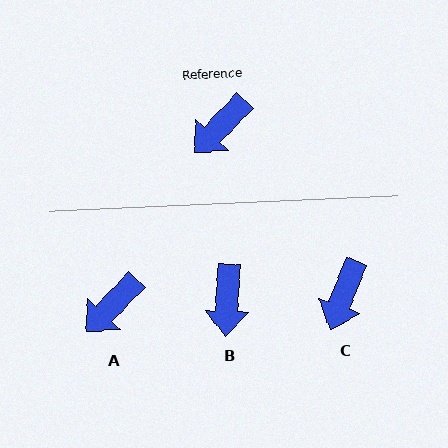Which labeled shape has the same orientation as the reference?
A.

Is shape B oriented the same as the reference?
No, it is off by about 41 degrees.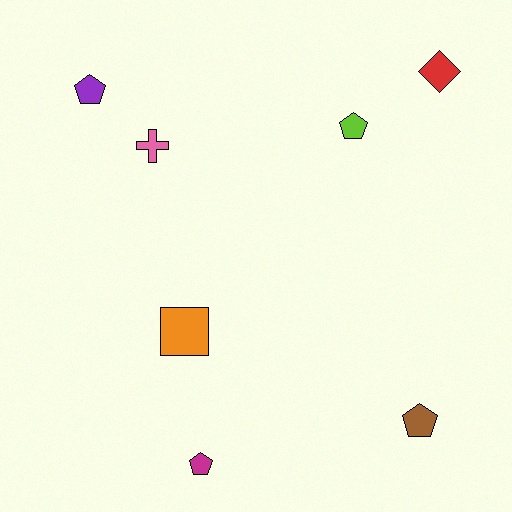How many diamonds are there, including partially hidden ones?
There is 1 diamond.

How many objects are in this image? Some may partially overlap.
There are 7 objects.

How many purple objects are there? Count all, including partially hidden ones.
There is 1 purple object.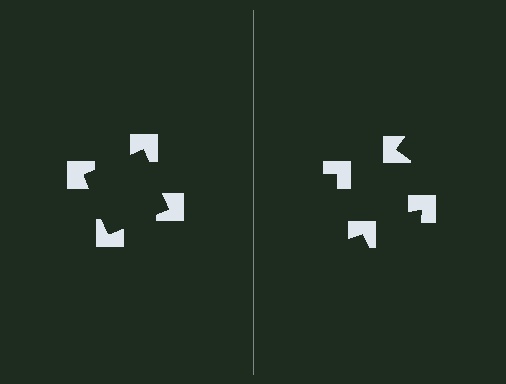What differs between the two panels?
The notched squares are positioned identically on both sides; only the wedge orientations differ. On the left they align to a square; on the right they are misaligned.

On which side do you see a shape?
An illusory square appears on the left side. On the right side the wedge cuts are rotated, so no coherent shape forms.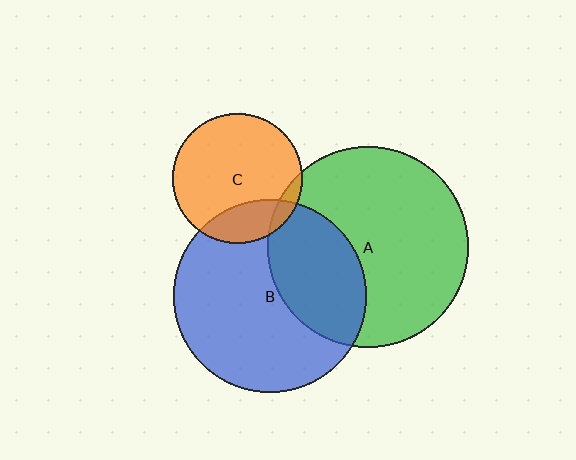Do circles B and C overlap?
Yes.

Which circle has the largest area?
Circle A (green).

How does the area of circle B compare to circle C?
Approximately 2.2 times.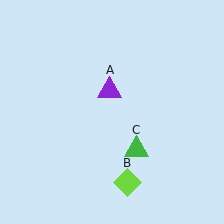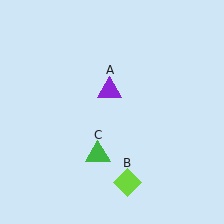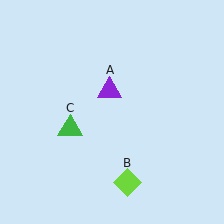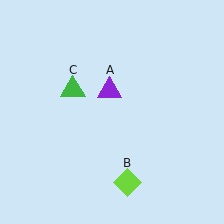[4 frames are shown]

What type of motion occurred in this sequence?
The green triangle (object C) rotated clockwise around the center of the scene.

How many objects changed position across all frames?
1 object changed position: green triangle (object C).